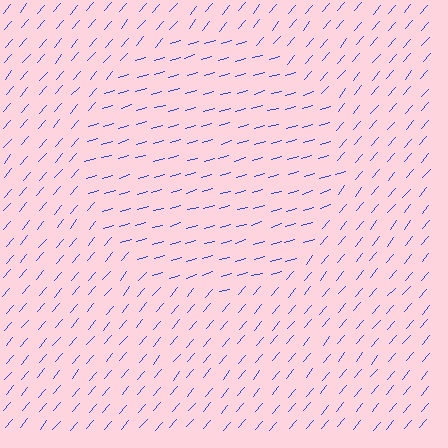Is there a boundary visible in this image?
Yes, there is a texture boundary formed by a change in line orientation.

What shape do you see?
I see a circle.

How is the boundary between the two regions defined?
The boundary is defined purely by a change in line orientation (approximately 33 degrees difference). All lines are the same color and thickness.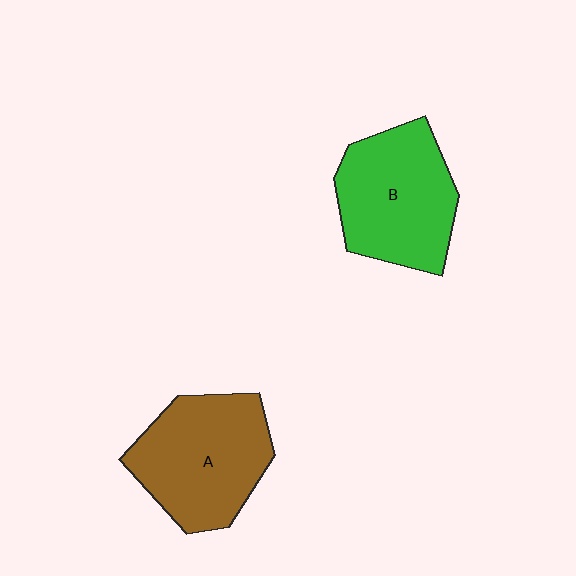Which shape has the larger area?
Shape A (brown).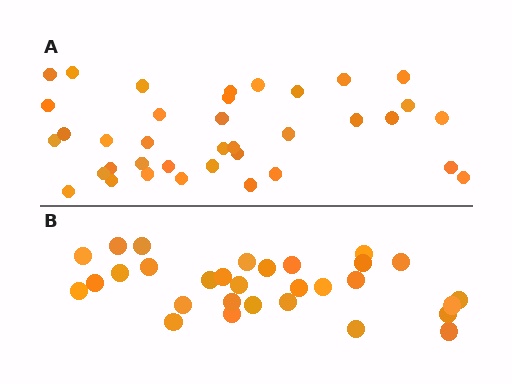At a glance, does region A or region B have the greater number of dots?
Region A (the top region) has more dots.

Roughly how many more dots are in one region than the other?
Region A has roughly 8 or so more dots than region B.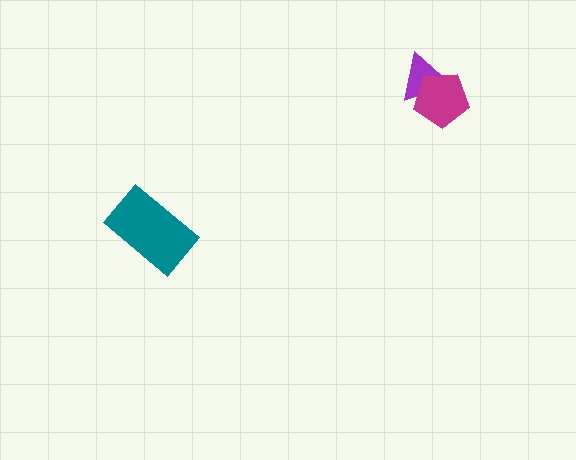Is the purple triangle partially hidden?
Yes, it is partially covered by another shape.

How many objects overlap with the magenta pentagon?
1 object overlaps with the magenta pentagon.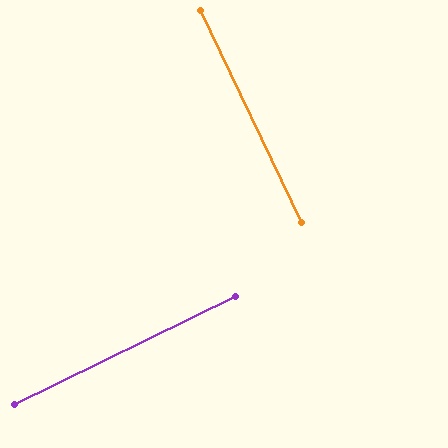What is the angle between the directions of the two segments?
Approximately 90 degrees.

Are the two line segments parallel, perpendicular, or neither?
Perpendicular — they meet at approximately 90°.